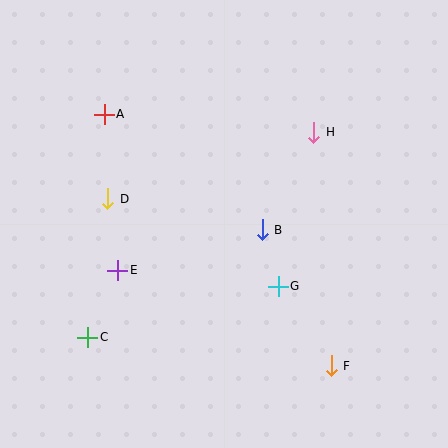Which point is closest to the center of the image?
Point B at (262, 230) is closest to the center.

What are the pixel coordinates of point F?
Point F is at (331, 366).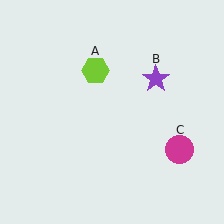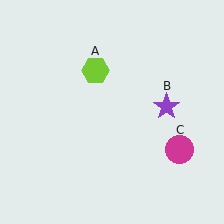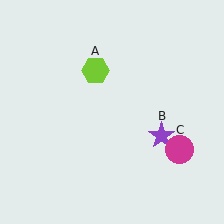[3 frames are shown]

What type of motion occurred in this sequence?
The purple star (object B) rotated clockwise around the center of the scene.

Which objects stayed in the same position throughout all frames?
Lime hexagon (object A) and magenta circle (object C) remained stationary.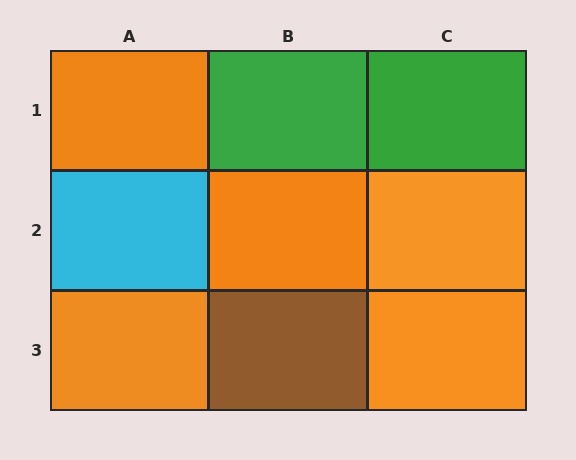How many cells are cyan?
1 cell is cyan.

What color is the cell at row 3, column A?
Orange.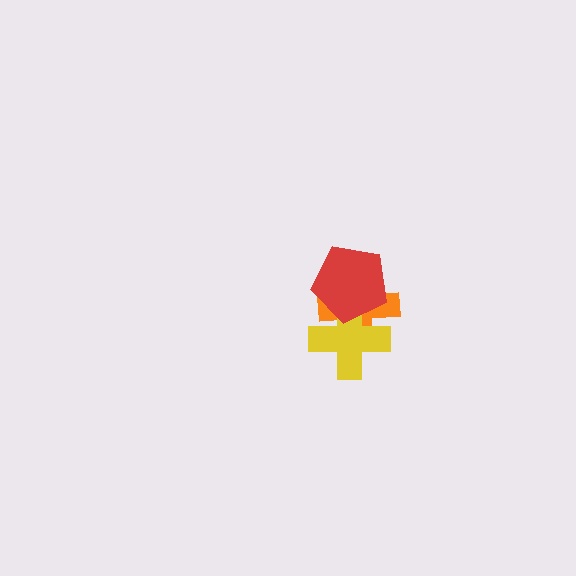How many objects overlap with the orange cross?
2 objects overlap with the orange cross.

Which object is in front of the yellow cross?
The red pentagon is in front of the yellow cross.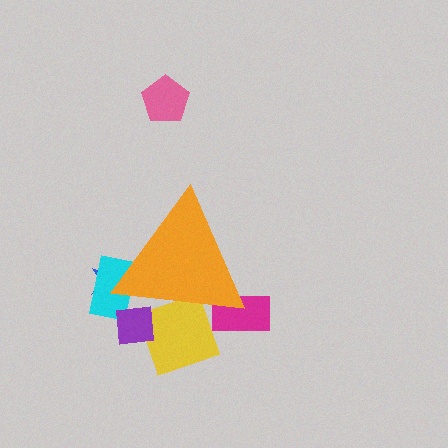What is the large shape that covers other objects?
An orange triangle.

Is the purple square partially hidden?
Yes, the purple square is partially hidden behind the orange triangle.